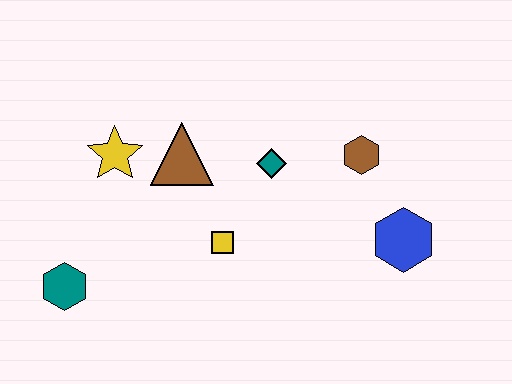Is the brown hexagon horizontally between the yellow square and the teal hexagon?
No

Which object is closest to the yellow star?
The brown triangle is closest to the yellow star.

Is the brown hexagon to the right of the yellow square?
Yes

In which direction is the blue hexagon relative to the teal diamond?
The blue hexagon is to the right of the teal diamond.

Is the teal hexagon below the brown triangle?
Yes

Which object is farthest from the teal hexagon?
The blue hexagon is farthest from the teal hexagon.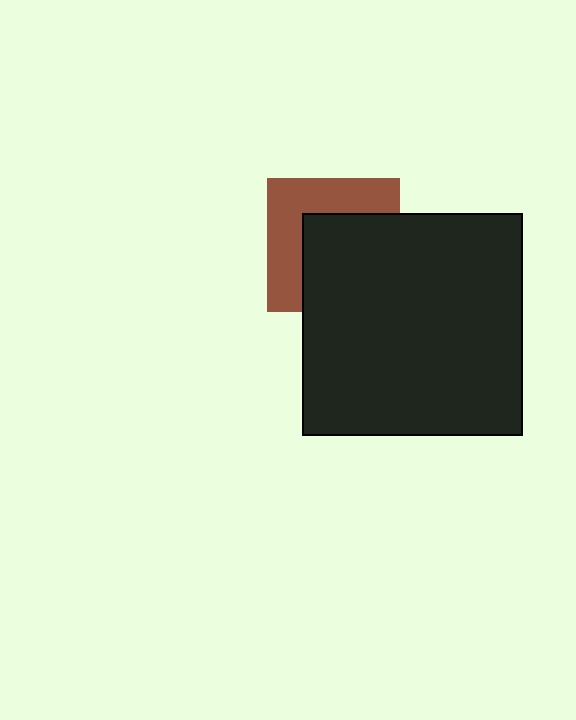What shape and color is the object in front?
The object in front is a black rectangle.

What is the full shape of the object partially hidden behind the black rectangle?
The partially hidden object is a brown square.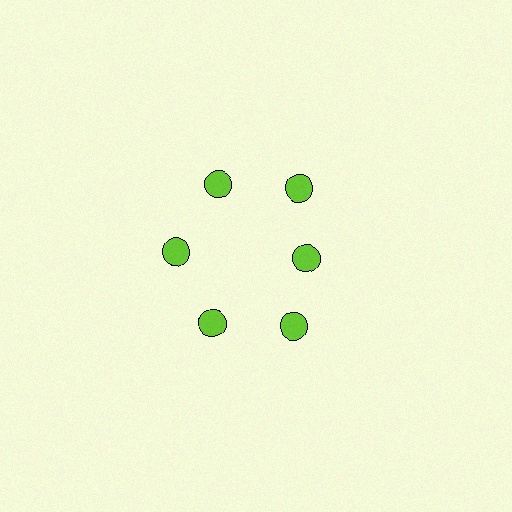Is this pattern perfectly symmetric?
No. The 6 lime circles are arranged in a ring, but one element near the 3 o'clock position is pulled inward toward the center, breaking the 6-fold rotational symmetry.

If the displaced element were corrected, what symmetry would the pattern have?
It would have 6-fold rotational symmetry — the pattern would map onto itself every 60 degrees.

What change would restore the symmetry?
The symmetry would be restored by moving it outward, back onto the ring so that all 6 circles sit at equal angles and equal distance from the center.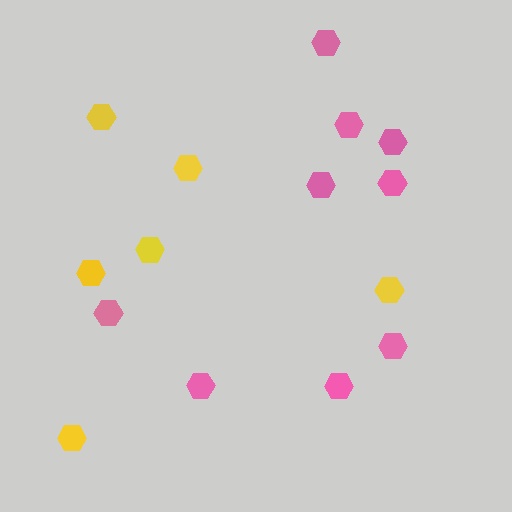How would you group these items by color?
There are 2 groups: one group of yellow hexagons (6) and one group of pink hexagons (9).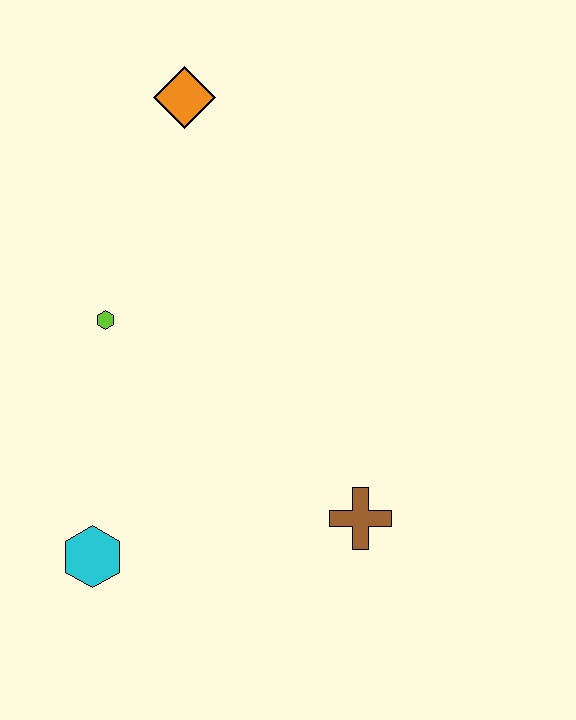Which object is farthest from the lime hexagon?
The brown cross is farthest from the lime hexagon.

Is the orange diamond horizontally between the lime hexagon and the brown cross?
Yes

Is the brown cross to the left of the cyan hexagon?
No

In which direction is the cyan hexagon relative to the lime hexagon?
The cyan hexagon is below the lime hexagon.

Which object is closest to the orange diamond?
The lime hexagon is closest to the orange diamond.